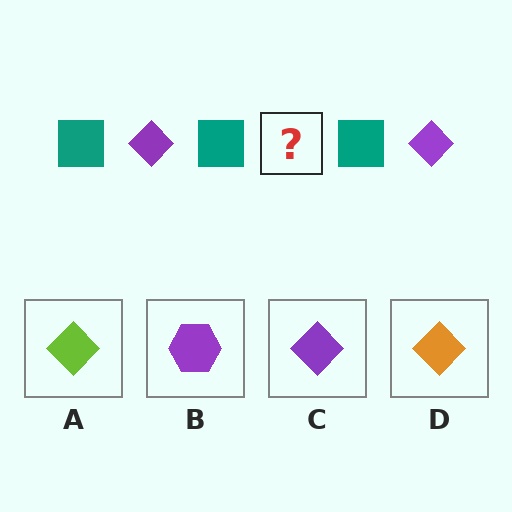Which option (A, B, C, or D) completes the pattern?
C.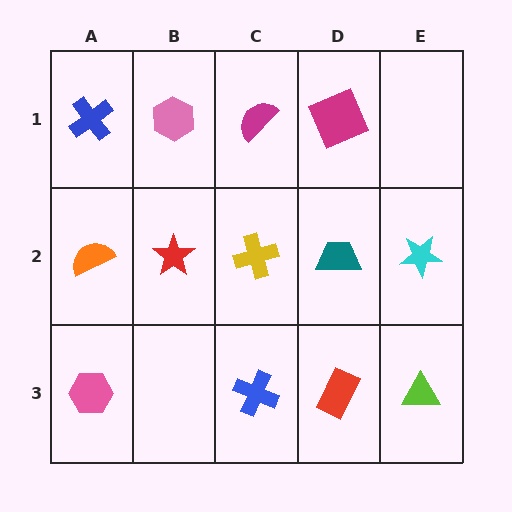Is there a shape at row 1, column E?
No, that cell is empty.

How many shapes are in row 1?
4 shapes.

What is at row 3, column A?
A pink hexagon.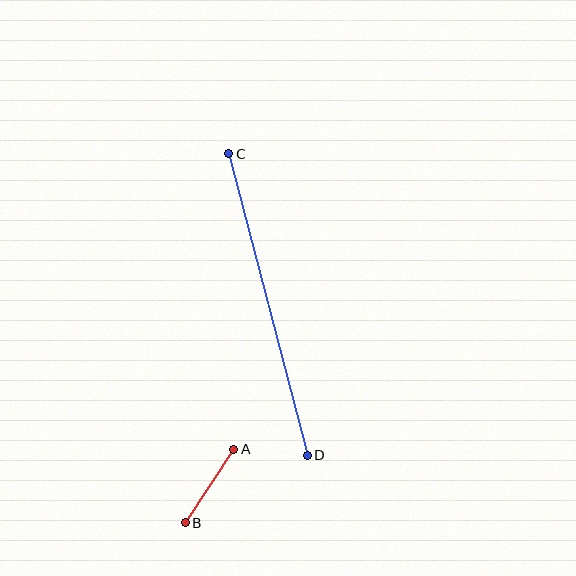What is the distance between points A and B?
The distance is approximately 88 pixels.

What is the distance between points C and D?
The distance is approximately 312 pixels.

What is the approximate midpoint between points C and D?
The midpoint is at approximately (268, 304) pixels.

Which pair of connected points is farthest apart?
Points C and D are farthest apart.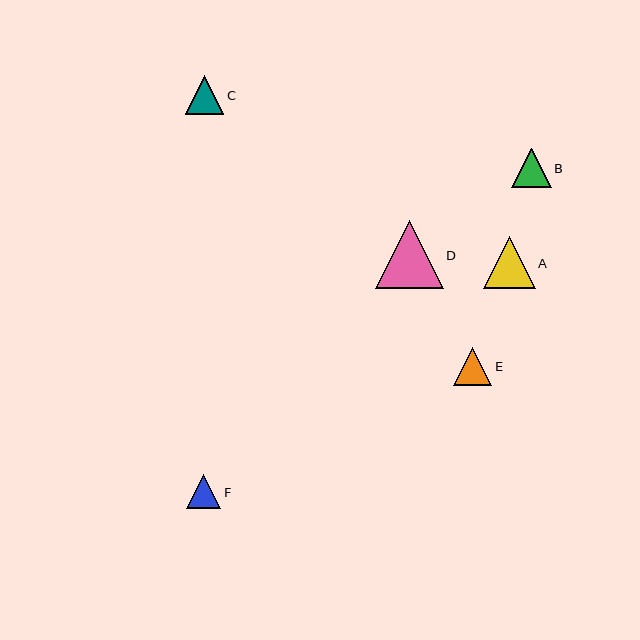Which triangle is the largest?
Triangle D is the largest with a size of approximately 68 pixels.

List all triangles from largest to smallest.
From largest to smallest: D, A, B, C, E, F.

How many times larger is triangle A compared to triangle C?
Triangle A is approximately 1.3 times the size of triangle C.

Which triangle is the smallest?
Triangle F is the smallest with a size of approximately 34 pixels.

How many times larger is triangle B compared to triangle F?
Triangle B is approximately 1.2 times the size of triangle F.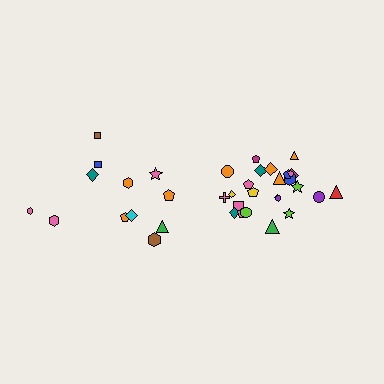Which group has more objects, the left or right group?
The right group.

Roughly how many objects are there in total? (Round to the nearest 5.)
Roughly 35 objects in total.